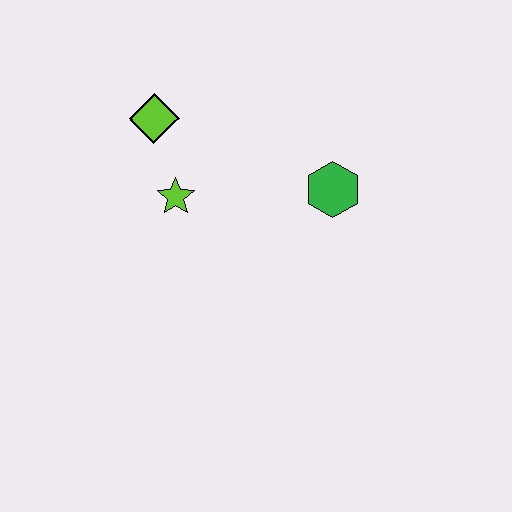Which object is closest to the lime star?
The lime diamond is closest to the lime star.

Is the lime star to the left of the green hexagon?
Yes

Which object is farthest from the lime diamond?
The green hexagon is farthest from the lime diamond.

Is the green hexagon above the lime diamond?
No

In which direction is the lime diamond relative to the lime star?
The lime diamond is above the lime star.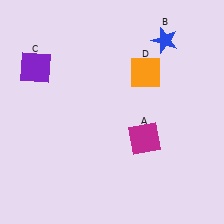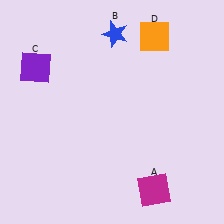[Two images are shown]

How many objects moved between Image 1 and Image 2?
3 objects moved between the two images.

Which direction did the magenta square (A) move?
The magenta square (A) moved down.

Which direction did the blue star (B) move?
The blue star (B) moved left.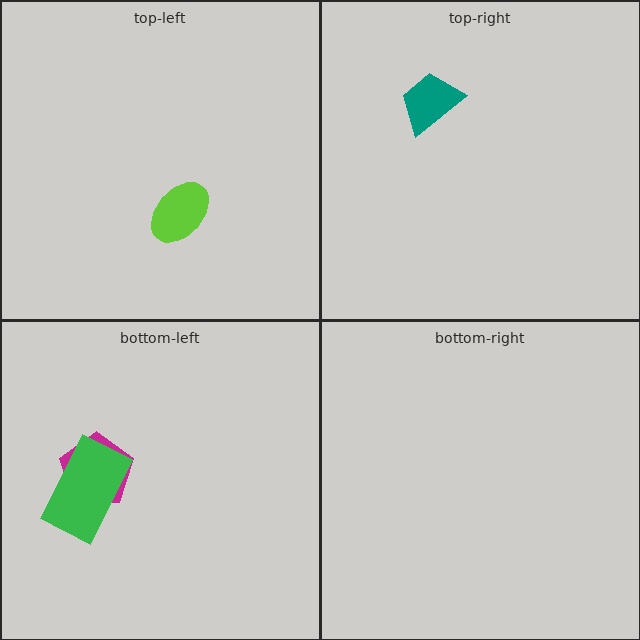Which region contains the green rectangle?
The bottom-left region.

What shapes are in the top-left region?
The lime ellipse.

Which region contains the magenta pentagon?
The bottom-left region.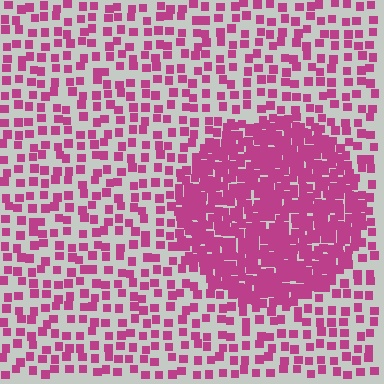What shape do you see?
I see a circle.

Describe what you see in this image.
The image contains small magenta elements arranged at two different densities. A circle-shaped region is visible where the elements are more densely packed than the surrounding area.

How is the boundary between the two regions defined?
The boundary is defined by a change in element density (approximately 2.7x ratio). All elements are the same color, size, and shape.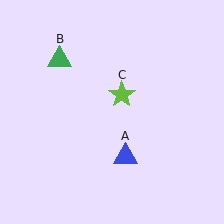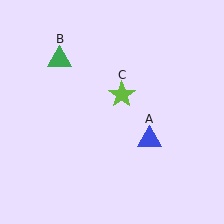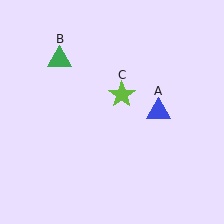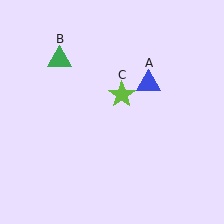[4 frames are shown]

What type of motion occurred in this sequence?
The blue triangle (object A) rotated counterclockwise around the center of the scene.